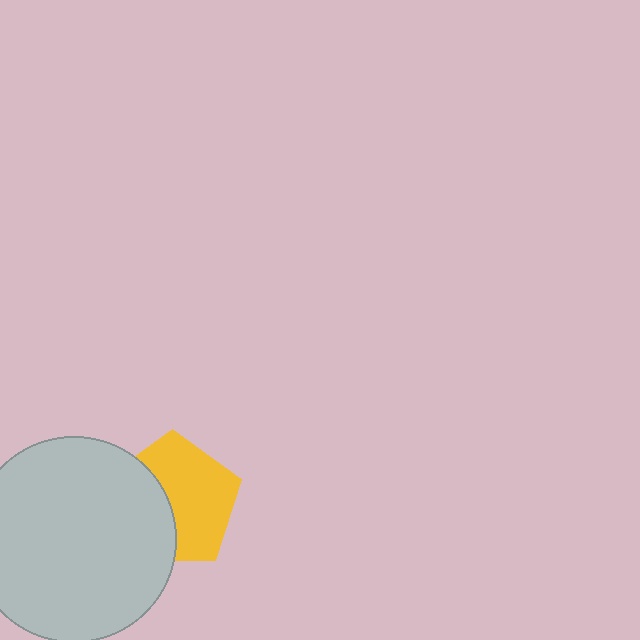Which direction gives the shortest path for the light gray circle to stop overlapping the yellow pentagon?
Moving left gives the shortest separation.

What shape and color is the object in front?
The object in front is a light gray circle.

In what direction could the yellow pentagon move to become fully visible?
The yellow pentagon could move right. That would shift it out from behind the light gray circle entirely.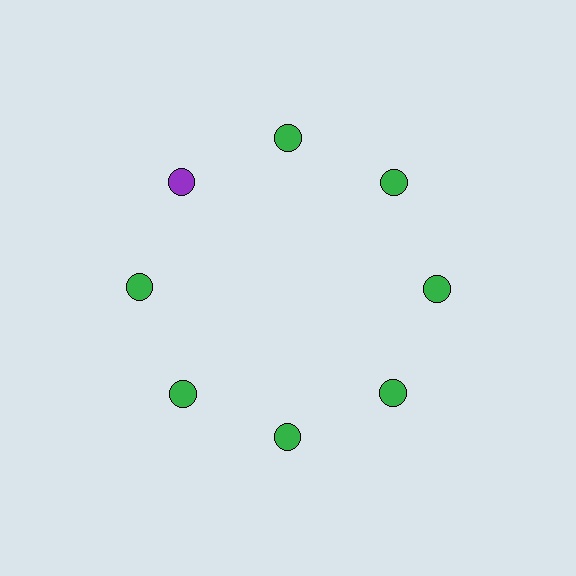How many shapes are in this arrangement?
There are 8 shapes arranged in a ring pattern.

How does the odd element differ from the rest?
It has a different color: purple instead of green.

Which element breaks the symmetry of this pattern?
The purple circle at roughly the 10 o'clock position breaks the symmetry. All other shapes are green circles.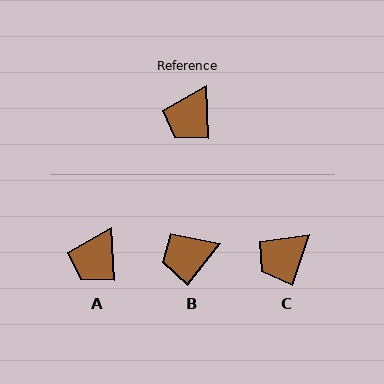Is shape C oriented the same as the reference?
No, it is off by about 22 degrees.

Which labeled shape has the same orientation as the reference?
A.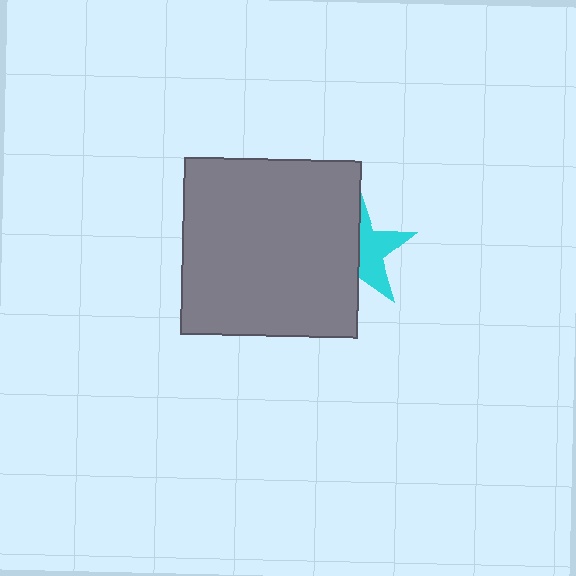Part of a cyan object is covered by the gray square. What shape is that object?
It is a star.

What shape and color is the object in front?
The object in front is a gray square.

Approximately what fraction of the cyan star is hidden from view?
Roughly 54% of the cyan star is hidden behind the gray square.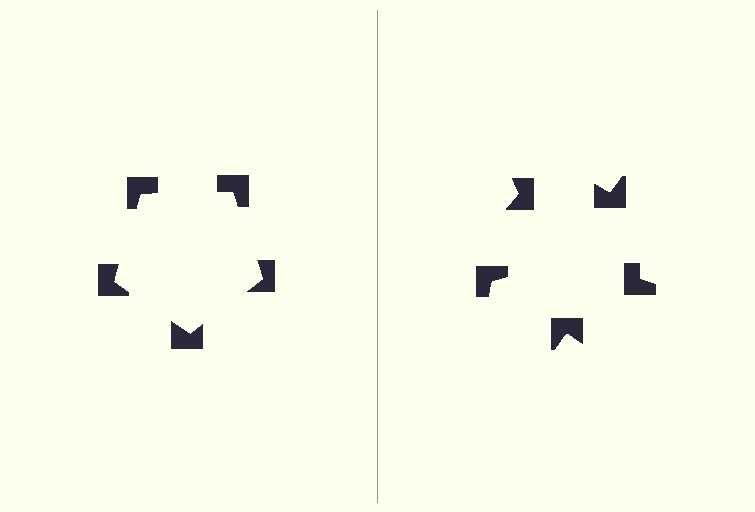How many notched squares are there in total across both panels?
10 — 5 on each side.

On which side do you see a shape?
An illusory pentagon appears on the left side. On the right side the wedge cuts are rotated, so no coherent shape forms.